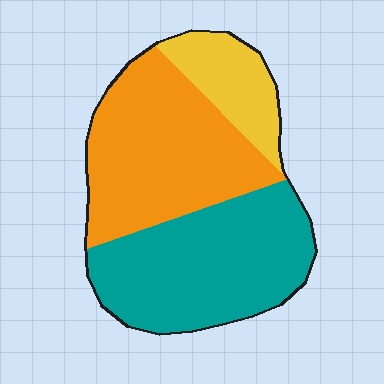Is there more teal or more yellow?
Teal.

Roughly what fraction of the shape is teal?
Teal covers 43% of the shape.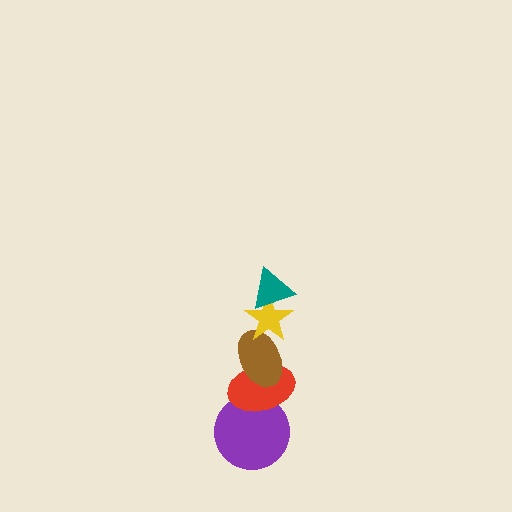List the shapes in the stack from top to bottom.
From top to bottom: the teal triangle, the yellow star, the brown ellipse, the red ellipse, the purple circle.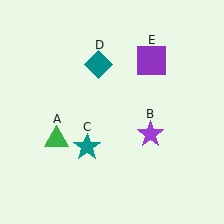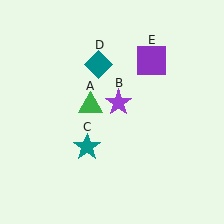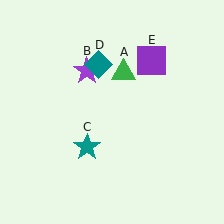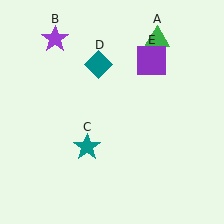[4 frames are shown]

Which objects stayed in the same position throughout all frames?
Teal star (object C) and teal diamond (object D) and purple square (object E) remained stationary.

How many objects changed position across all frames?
2 objects changed position: green triangle (object A), purple star (object B).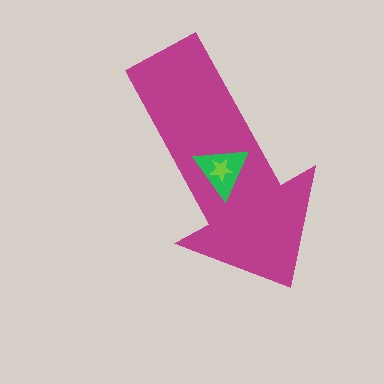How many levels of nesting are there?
3.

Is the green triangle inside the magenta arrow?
Yes.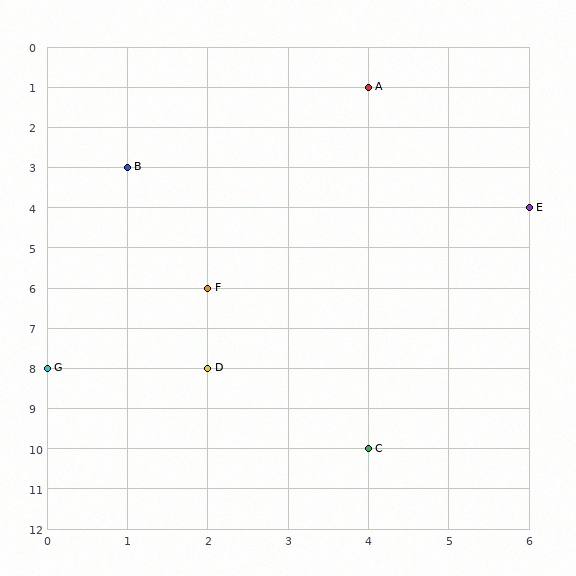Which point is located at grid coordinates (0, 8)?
Point G is at (0, 8).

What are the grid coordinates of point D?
Point D is at grid coordinates (2, 8).